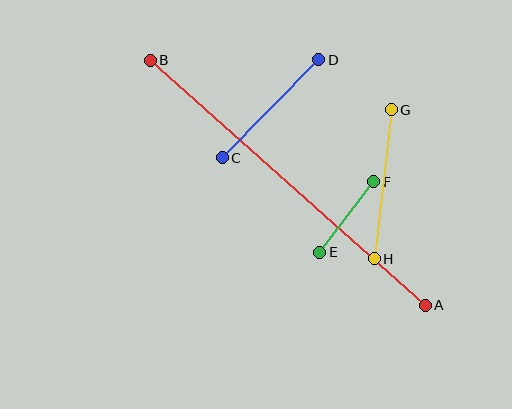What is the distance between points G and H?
The distance is approximately 150 pixels.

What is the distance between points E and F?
The distance is approximately 89 pixels.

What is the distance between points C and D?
The distance is approximately 138 pixels.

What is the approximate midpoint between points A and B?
The midpoint is at approximately (288, 183) pixels.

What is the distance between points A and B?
The distance is approximately 368 pixels.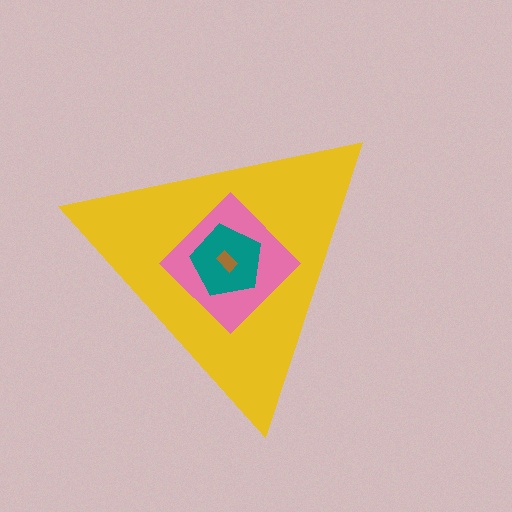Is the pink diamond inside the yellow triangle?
Yes.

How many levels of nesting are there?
4.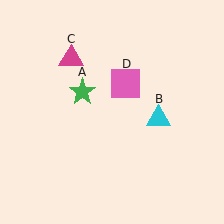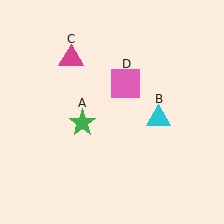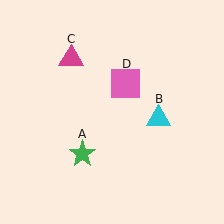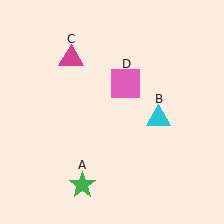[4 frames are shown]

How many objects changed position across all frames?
1 object changed position: green star (object A).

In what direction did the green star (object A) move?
The green star (object A) moved down.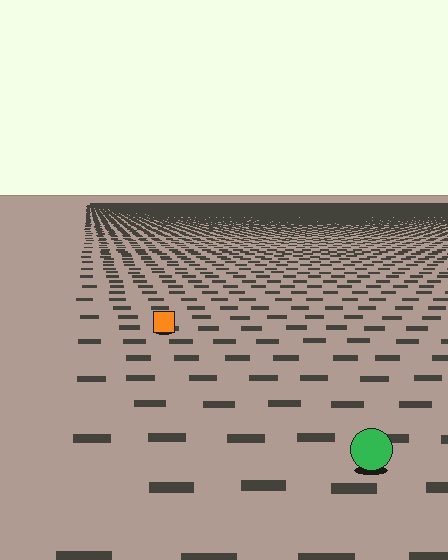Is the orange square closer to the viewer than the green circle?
No. The green circle is closer — you can tell from the texture gradient: the ground texture is coarser near it.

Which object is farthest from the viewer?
The orange square is farthest from the viewer. It appears smaller and the ground texture around it is denser.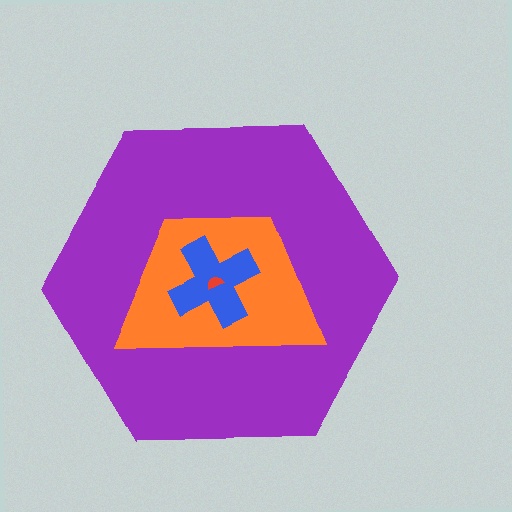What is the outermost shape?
The purple hexagon.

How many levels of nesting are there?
4.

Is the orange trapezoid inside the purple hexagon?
Yes.